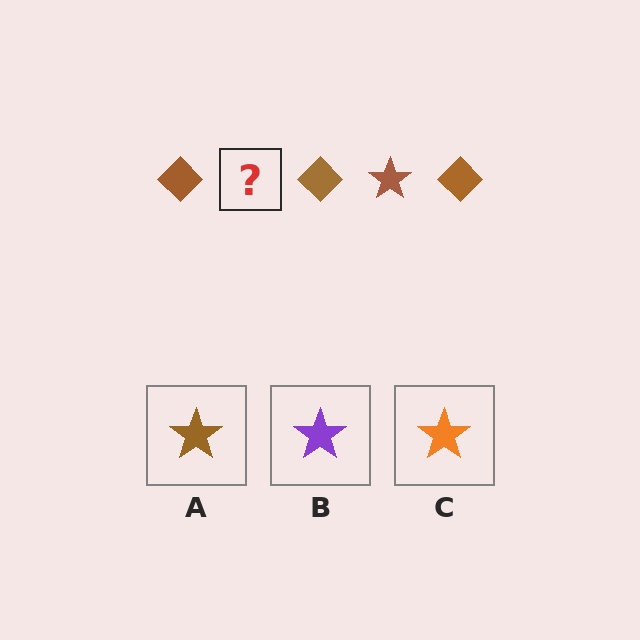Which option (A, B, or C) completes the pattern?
A.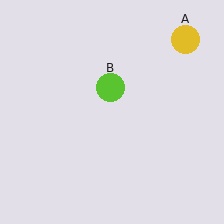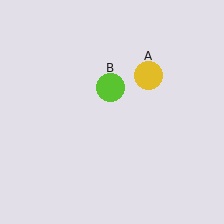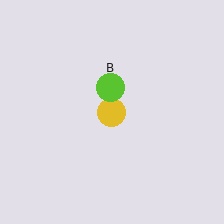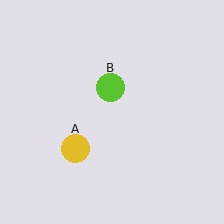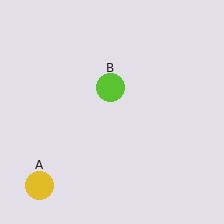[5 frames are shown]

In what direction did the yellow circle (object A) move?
The yellow circle (object A) moved down and to the left.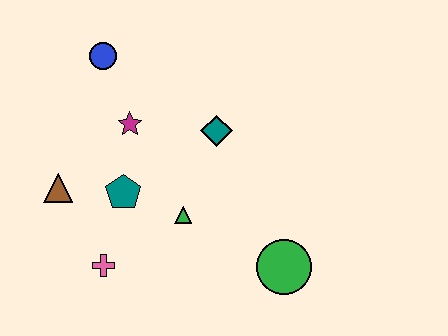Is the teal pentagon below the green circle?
No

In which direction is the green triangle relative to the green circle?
The green triangle is to the left of the green circle.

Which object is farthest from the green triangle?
The blue circle is farthest from the green triangle.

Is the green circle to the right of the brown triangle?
Yes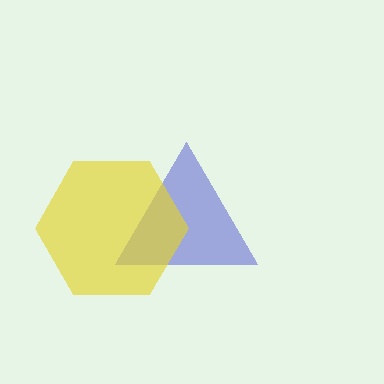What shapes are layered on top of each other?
The layered shapes are: a blue triangle, a yellow hexagon.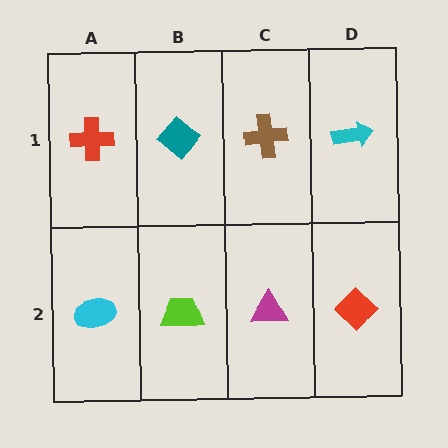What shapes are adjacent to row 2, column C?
A brown cross (row 1, column C), a lime trapezoid (row 2, column B), a red diamond (row 2, column D).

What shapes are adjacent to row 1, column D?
A red diamond (row 2, column D), a brown cross (row 1, column C).